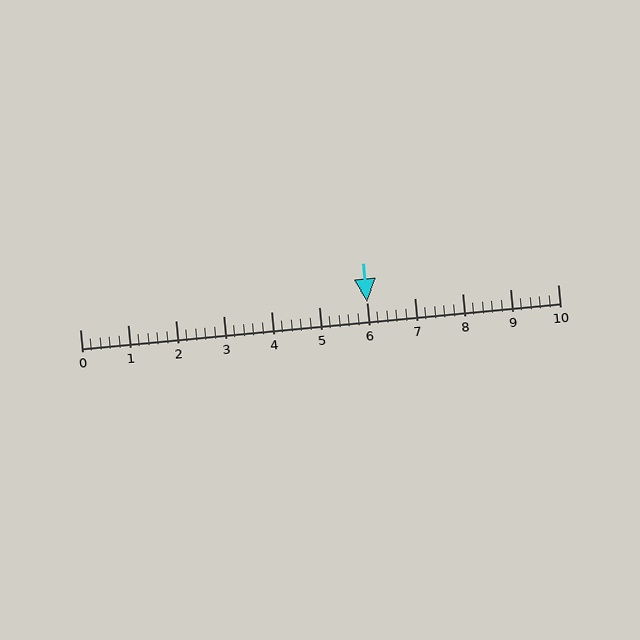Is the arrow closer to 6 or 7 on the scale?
The arrow is closer to 6.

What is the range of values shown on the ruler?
The ruler shows values from 0 to 10.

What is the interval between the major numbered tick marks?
The major tick marks are spaced 1 units apart.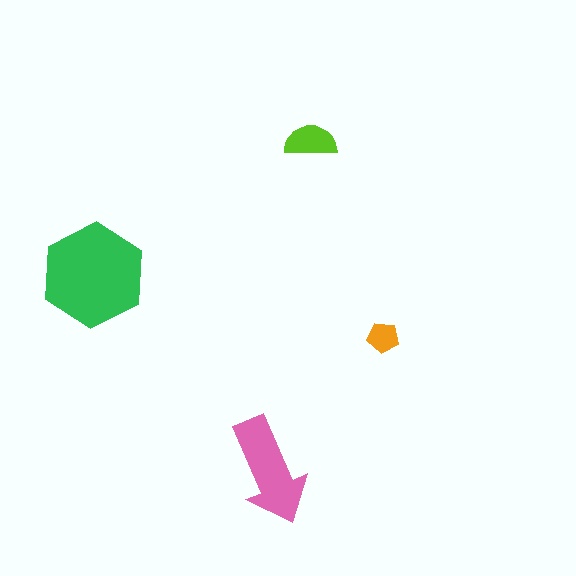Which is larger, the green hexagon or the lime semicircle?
The green hexagon.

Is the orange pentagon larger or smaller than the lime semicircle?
Smaller.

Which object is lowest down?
The pink arrow is bottommost.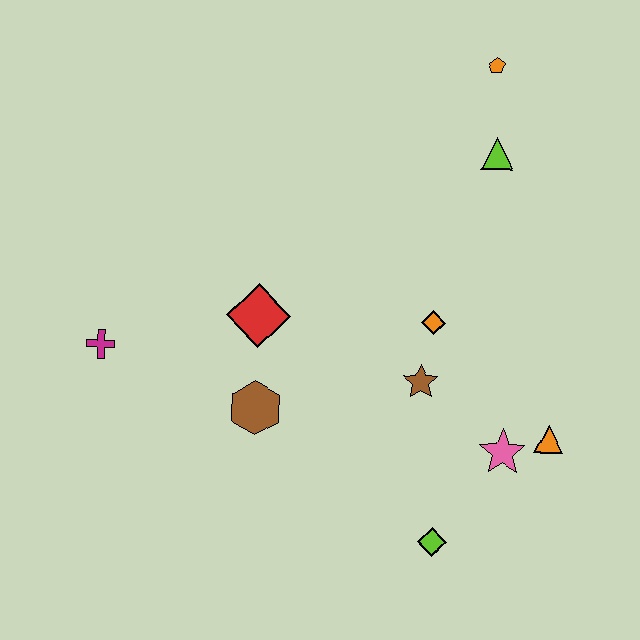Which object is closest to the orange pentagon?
The lime triangle is closest to the orange pentagon.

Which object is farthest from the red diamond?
The orange pentagon is farthest from the red diamond.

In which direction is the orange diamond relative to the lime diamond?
The orange diamond is above the lime diamond.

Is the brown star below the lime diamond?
No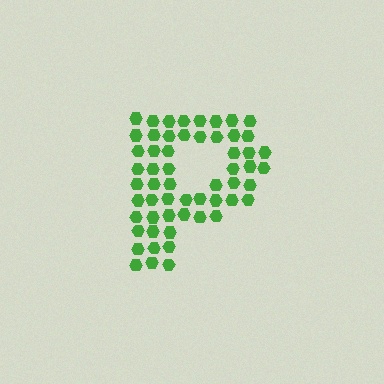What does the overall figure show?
The overall figure shows the letter P.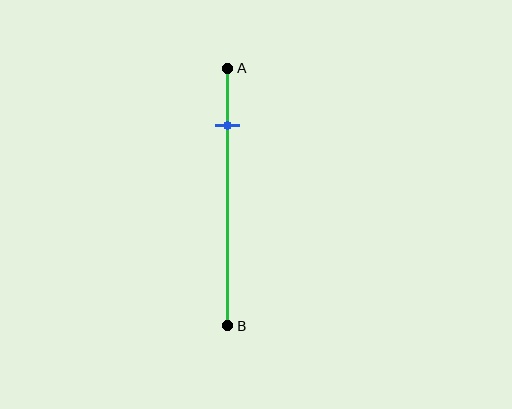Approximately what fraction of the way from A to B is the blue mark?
The blue mark is approximately 20% of the way from A to B.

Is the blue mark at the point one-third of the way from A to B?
No, the mark is at about 20% from A, not at the 33% one-third point.